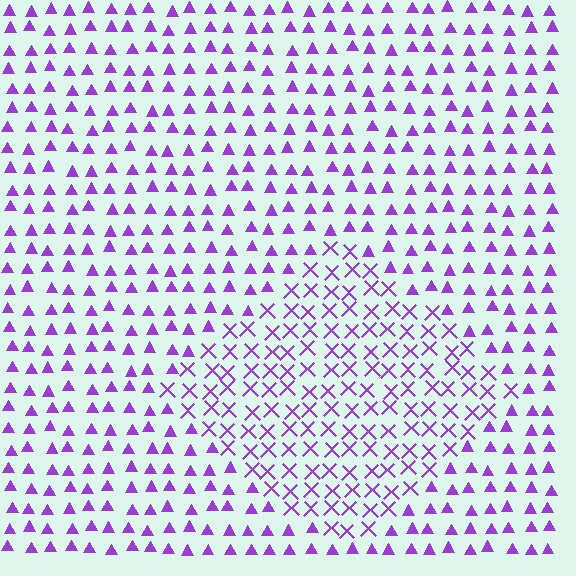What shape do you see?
I see a diamond.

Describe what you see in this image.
The image is filled with small purple elements arranged in a uniform grid. A diamond-shaped region contains X marks, while the surrounding area contains triangles. The boundary is defined purely by the change in element shape.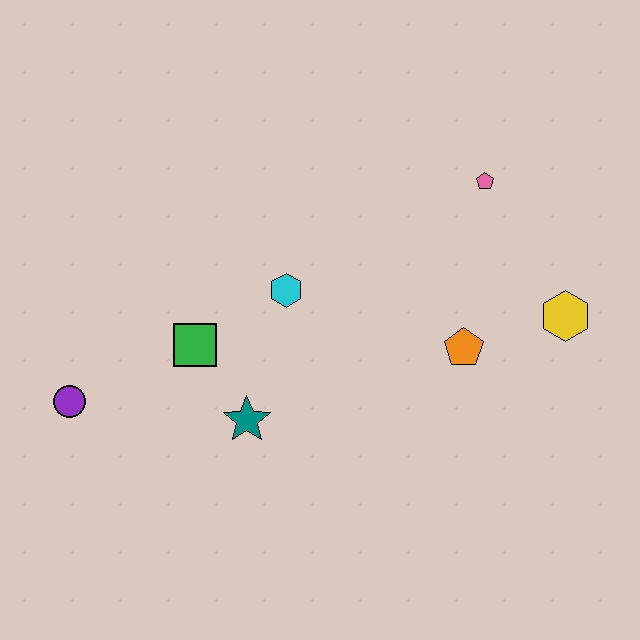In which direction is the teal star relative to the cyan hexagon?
The teal star is below the cyan hexagon.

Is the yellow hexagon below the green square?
No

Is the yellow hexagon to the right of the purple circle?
Yes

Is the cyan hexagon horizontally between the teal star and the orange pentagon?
Yes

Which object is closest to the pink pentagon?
The yellow hexagon is closest to the pink pentagon.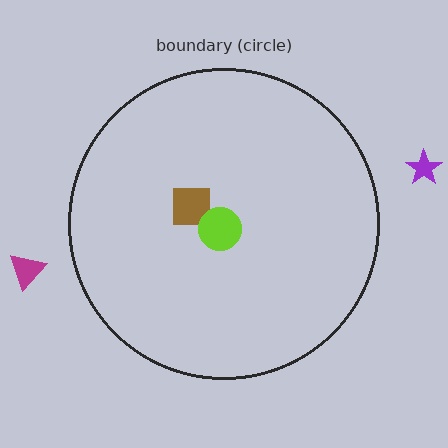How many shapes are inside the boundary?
2 inside, 2 outside.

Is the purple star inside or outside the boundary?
Outside.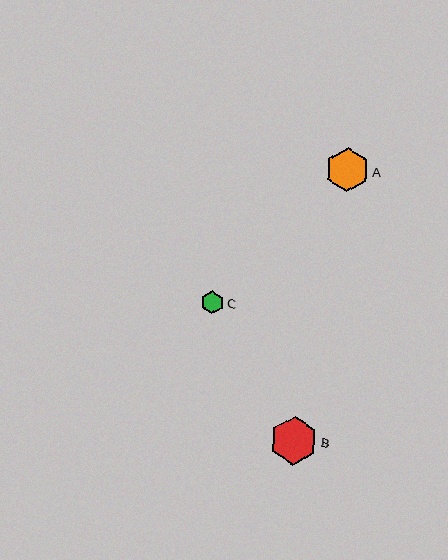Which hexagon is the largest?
Hexagon B is the largest with a size of approximately 48 pixels.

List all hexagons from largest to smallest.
From largest to smallest: B, A, C.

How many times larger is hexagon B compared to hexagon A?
Hexagon B is approximately 1.1 times the size of hexagon A.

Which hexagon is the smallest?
Hexagon C is the smallest with a size of approximately 23 pixels.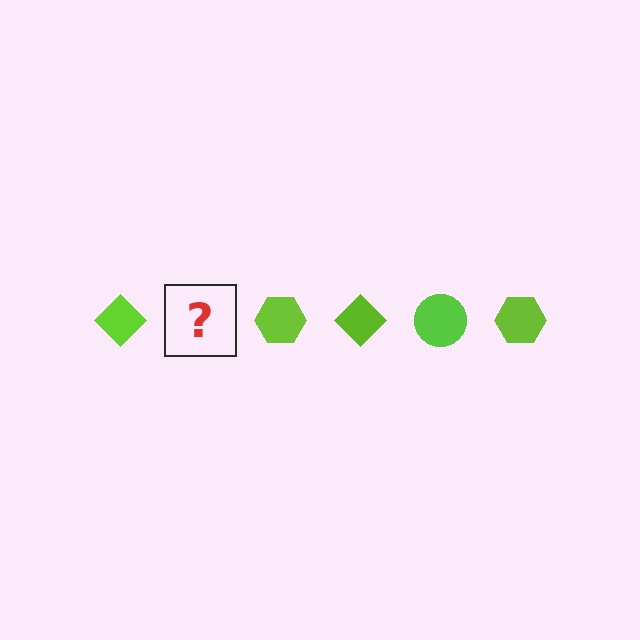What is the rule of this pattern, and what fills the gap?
The rule is that the pattern cycles through diamond, circle, hexagon shapes in lime. The gap should be filled with a lime circle.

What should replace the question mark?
The question mark should be replaced with a lime circle.